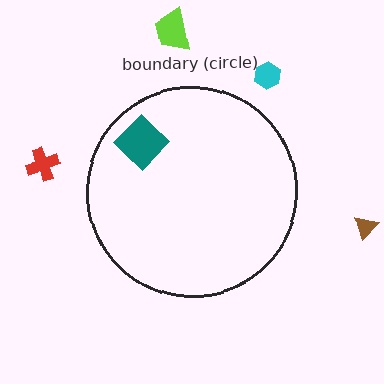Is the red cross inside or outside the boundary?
Outside.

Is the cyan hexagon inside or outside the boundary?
Outside.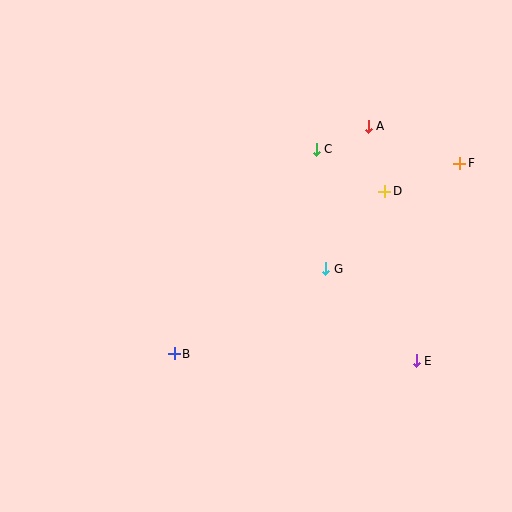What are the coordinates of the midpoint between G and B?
The midpoint between G and B is at (250, 311).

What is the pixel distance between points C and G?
The distance between C and G is 120 pixels.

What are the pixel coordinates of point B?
Point B is at (174, 354).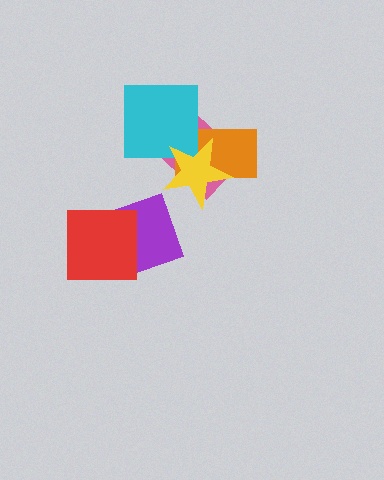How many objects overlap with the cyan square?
3 objects overlap with the cyan square.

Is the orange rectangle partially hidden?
Yes, it is partially covered by another shape.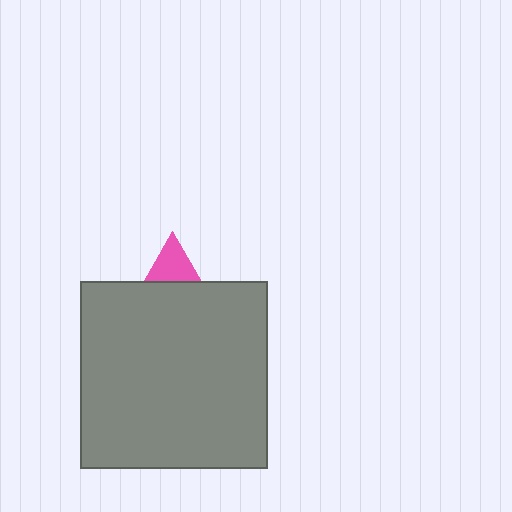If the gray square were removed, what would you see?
You would see the complete pink triangle.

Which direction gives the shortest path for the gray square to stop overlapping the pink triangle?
Moving down gives the shortest separation.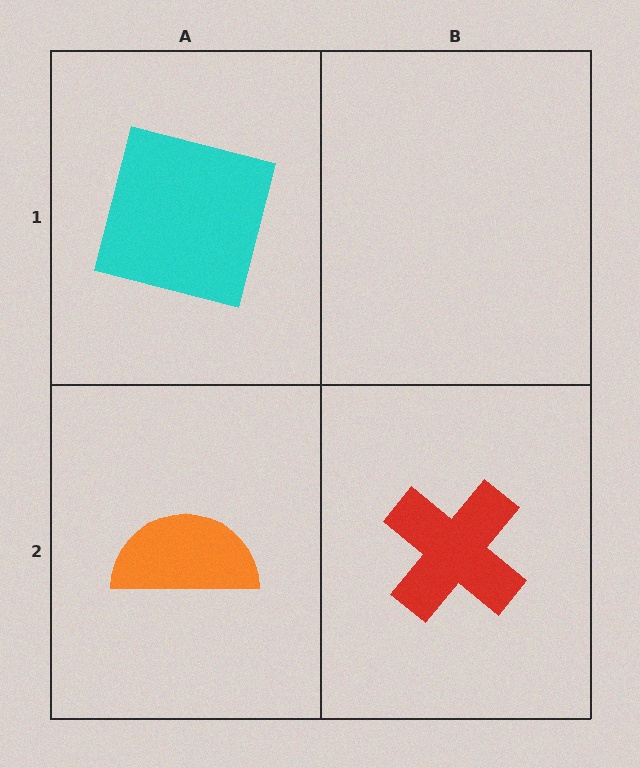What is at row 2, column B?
A red cross.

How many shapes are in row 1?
1 shape.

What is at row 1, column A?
A cyan square.